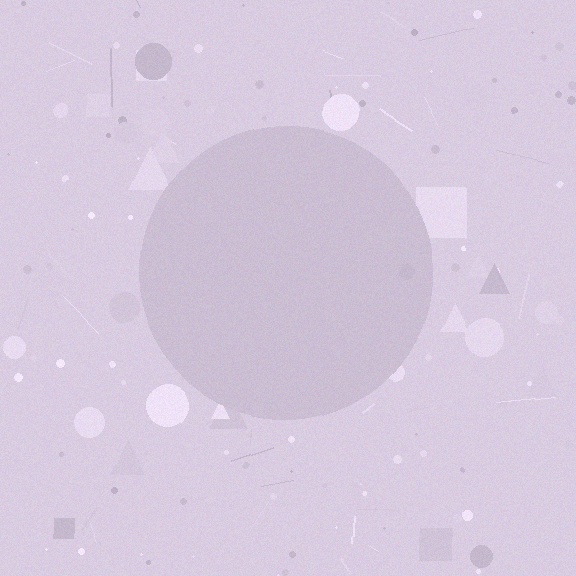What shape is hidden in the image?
A circle is hidden in the image.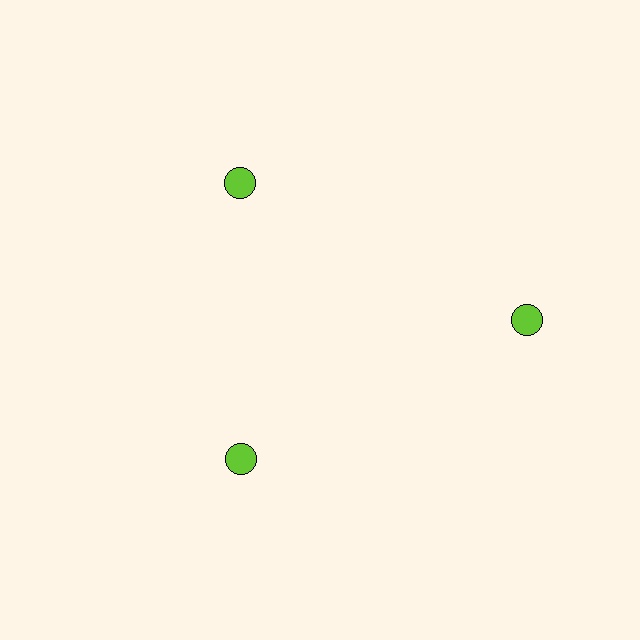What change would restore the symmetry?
The symmetry would be restored by moving it inward, back onto the ring so that all 3 circles sit at equal angles and equal distance from the center.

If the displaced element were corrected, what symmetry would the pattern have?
It would have 3-fold rotational symmetry — the pattern would map onto itself every 120 degrees.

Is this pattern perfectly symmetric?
No. The 3 lime circles are arranged in a ring, but one element near the 3 o'clock position is pushed outward from the center, breaking the 3-fold rotational symmetry.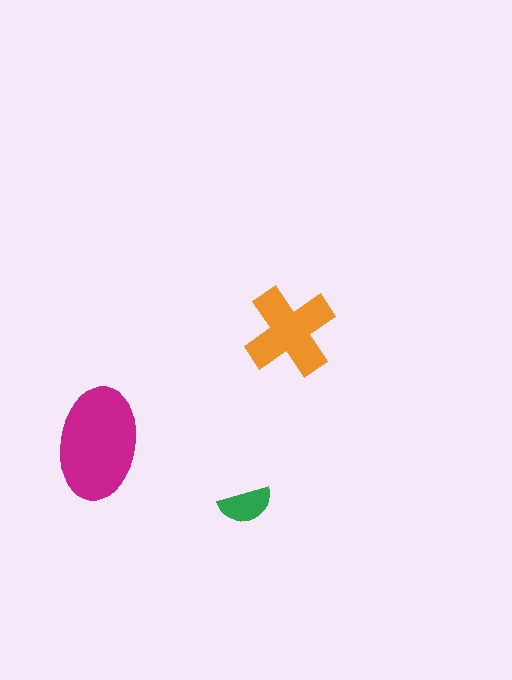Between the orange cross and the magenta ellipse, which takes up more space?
The magenta ellipse.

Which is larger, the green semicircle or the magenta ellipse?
The magenta ellipse.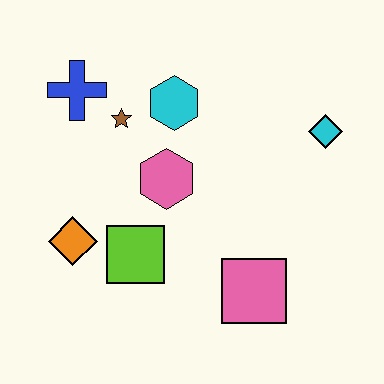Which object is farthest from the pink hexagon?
The cyan diamond is farthest from the pink hexagon.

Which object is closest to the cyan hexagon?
The brown star is closest to the cyan hexagon.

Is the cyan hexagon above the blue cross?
No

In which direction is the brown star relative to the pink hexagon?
The brown star is above the pink hexagon.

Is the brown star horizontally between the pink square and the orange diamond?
Yes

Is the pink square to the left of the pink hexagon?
No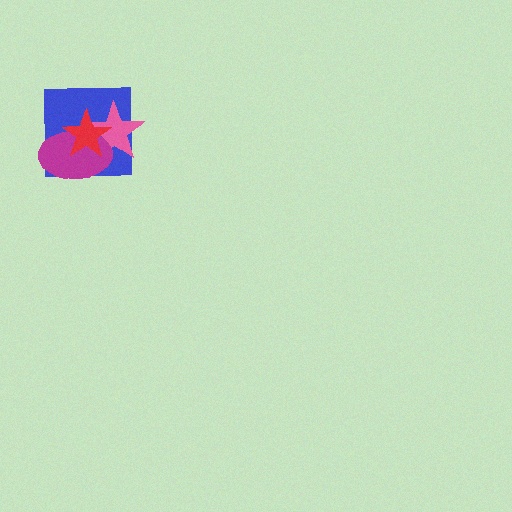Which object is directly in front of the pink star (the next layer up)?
The magenta ellipse is directly in front of the pink star.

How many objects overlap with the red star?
3 objects overlap with the red star.